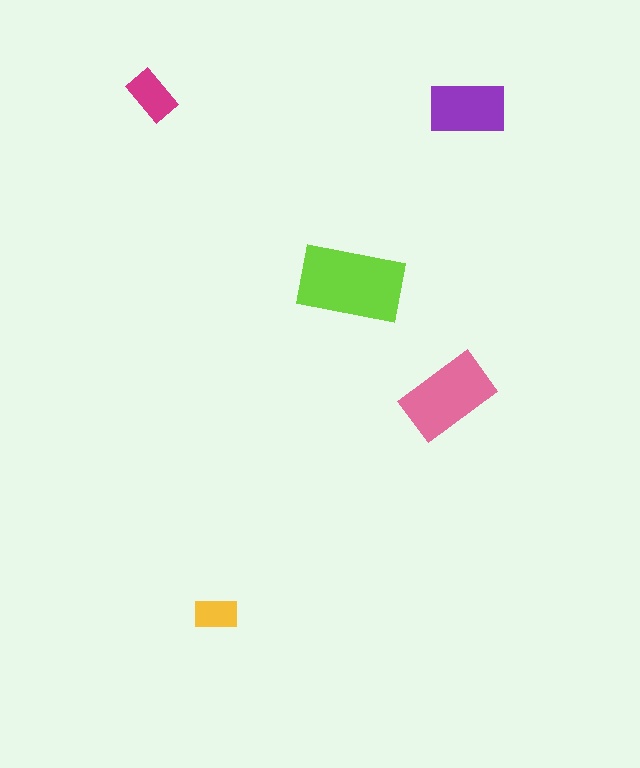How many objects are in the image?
There are 5 objects in the image.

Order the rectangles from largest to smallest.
the lime one, the pink one, the purple one, the magenta one, the yellow one.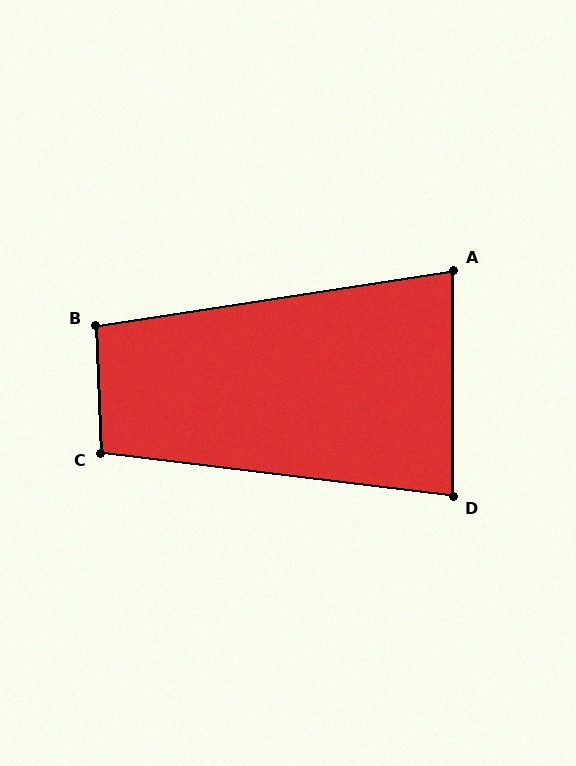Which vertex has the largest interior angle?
C, at approximately 99 degrees.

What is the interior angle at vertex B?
Approximately 97 degrees (obtuse).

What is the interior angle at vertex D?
Approximately 83 degrees (acute).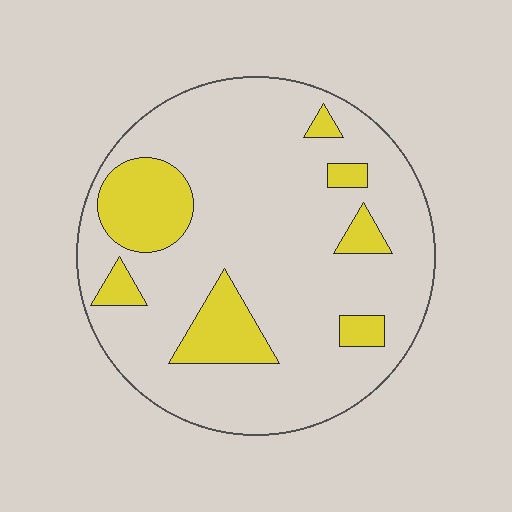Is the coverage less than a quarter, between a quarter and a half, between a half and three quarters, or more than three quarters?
Less than a quarter.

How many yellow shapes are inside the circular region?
7.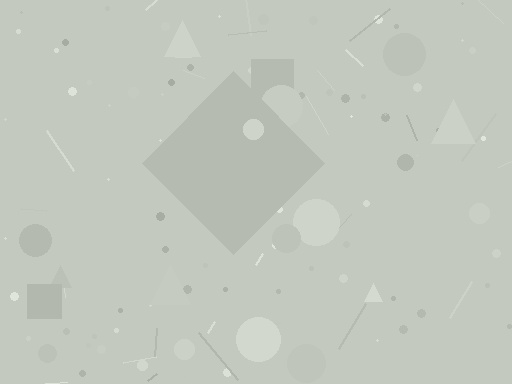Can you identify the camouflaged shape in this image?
The camouflaged shape is a diamond.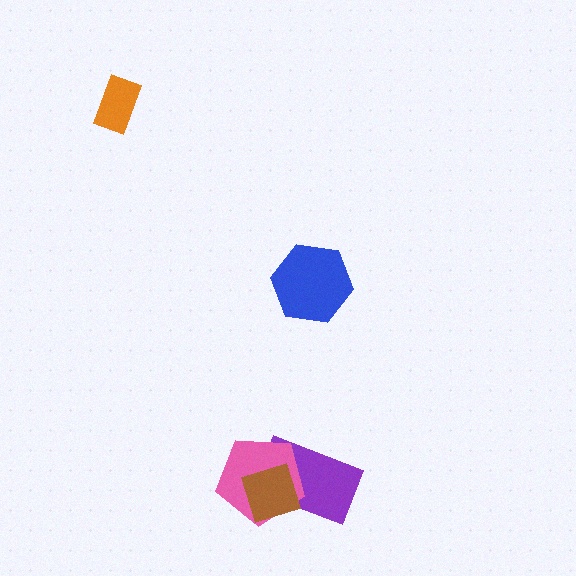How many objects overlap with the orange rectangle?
0 objects overlap with the orange rectangle.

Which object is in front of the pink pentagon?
The brown diamond is in front of the pink pentagon.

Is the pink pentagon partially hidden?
Yes, it is partially covered by another shape.